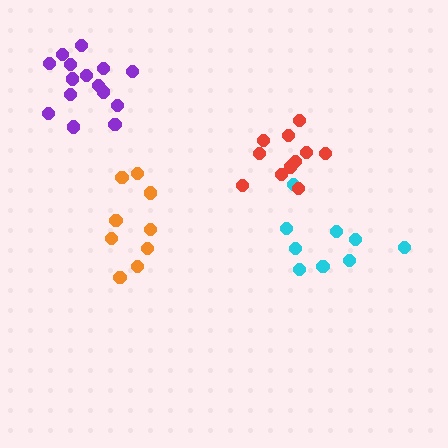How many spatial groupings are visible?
There are 4 spatial groupings.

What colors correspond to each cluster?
The clusters are colored: cyan, purple, orange, red.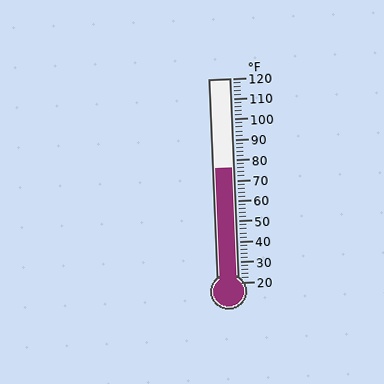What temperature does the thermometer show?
The thermometer shows approximately 76°F.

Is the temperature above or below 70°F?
The temperature is above 70°F.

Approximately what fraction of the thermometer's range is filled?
The thermometer is filled to approximately 55% of its range.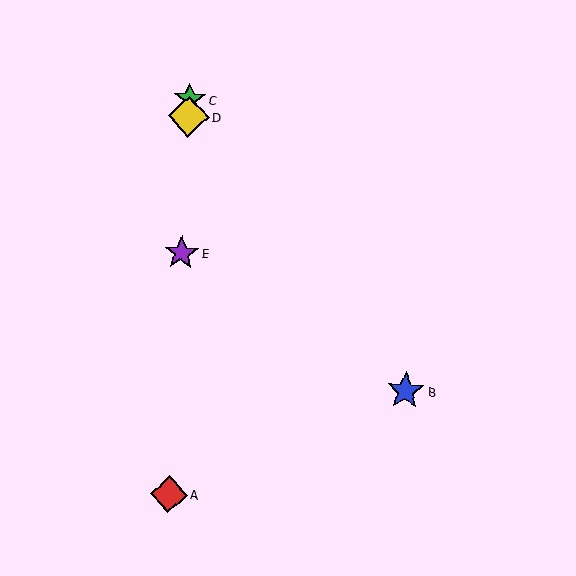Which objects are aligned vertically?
Objects A, C, D, E are aligned vertically.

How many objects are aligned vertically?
4 objects (A, C, D, E) are aligned vertically.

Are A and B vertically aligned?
No, A is at x≈169 and B is at x≈406.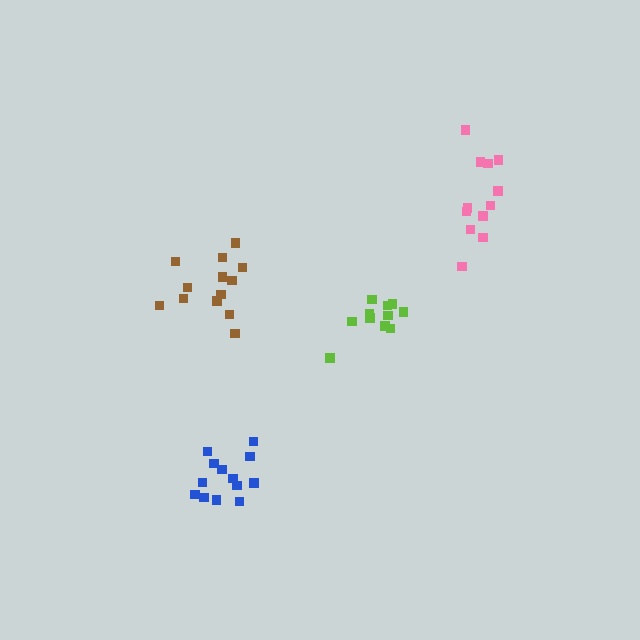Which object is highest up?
The pink cluster is topmost.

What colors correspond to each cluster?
The clusters are colored: lime, blue, brown, pink.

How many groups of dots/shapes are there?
There are 4 groups.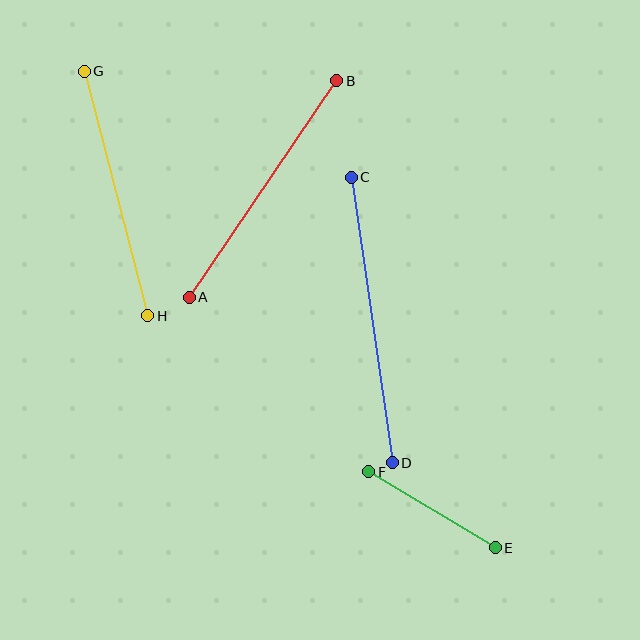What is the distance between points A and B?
The distance is approximately 262 pixels.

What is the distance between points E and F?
The distance is approximately 148 pixels.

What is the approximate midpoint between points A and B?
The midpoint is at approximately (263, 189) pixels.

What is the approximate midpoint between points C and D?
The midpoint is at approximately (372, 320) pixels.